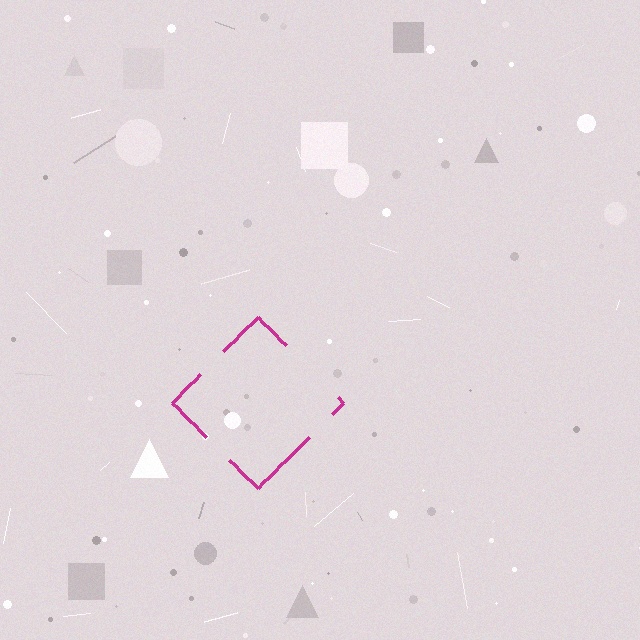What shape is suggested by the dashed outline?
The dashed outline suggests a diamond.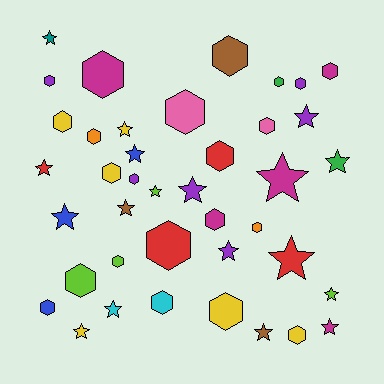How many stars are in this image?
There are 18 stars.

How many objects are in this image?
There are 40 objects.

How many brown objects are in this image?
There are 3 brown objects.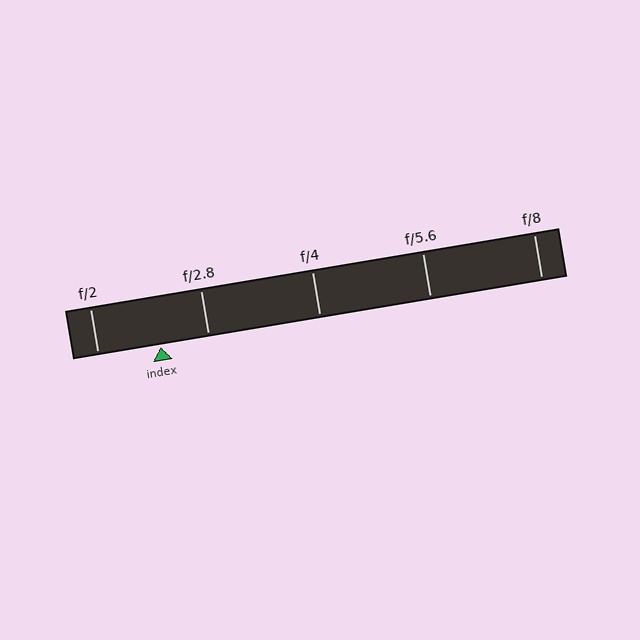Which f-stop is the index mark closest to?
The index mark is closest to f/2.8.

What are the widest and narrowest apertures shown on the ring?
The widest aperture shown is f/2 and the narrowest is f/8.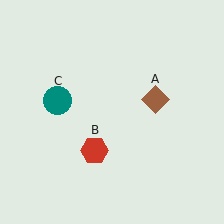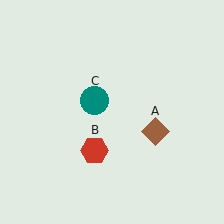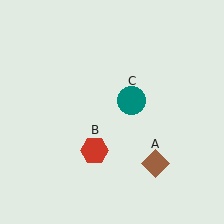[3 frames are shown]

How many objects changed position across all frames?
2 objects changed position: brown diamond (object A), teal circle (object C).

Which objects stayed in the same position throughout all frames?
Red hexagon (object B) remained stationary.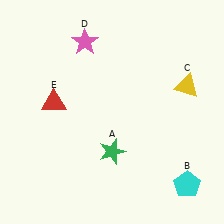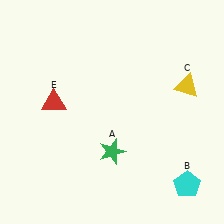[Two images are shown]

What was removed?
The pink star (D) was removed in Image 2.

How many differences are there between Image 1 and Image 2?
There is 1 difference between the two images.